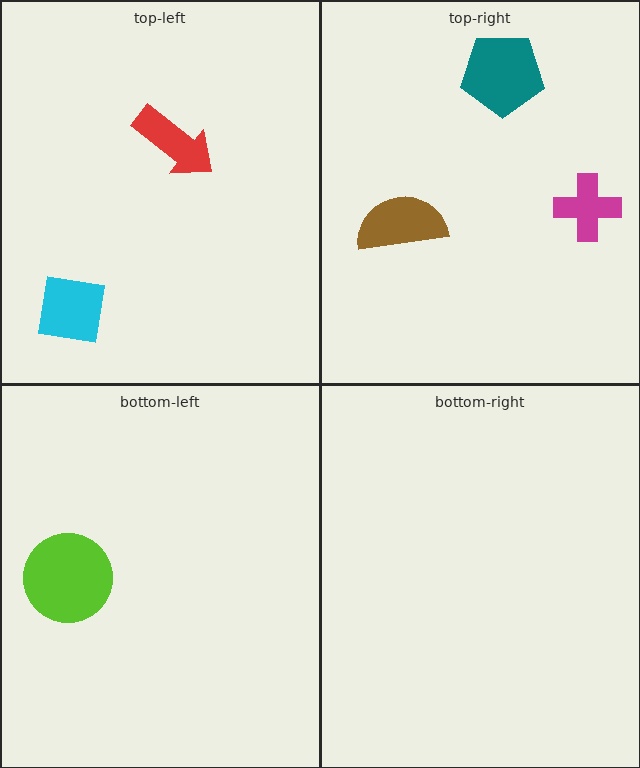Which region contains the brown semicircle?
The top-right region.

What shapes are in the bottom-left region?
The lime circle.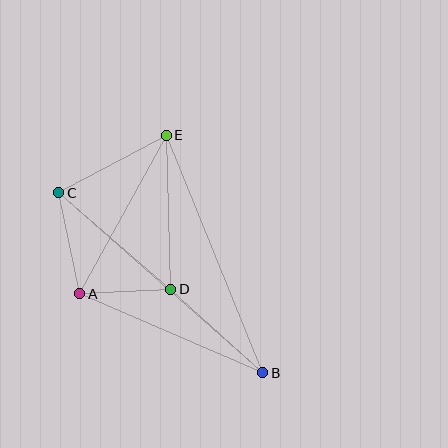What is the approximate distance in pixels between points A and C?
The distance between A and C is approximately 103 pixels.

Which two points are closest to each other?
Points A and D are closest to each other.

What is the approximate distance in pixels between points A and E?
The distance between A and E is approximately 180 pixels.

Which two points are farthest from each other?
Points B and C are farthest from each other.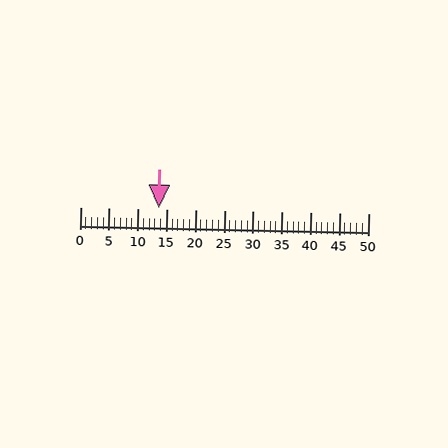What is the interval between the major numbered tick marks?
The major tick marks are spaced 5 units apart.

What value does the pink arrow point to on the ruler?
The pink arrow points to approximately 14.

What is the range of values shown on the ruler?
The ruler shows values from 0 to 50.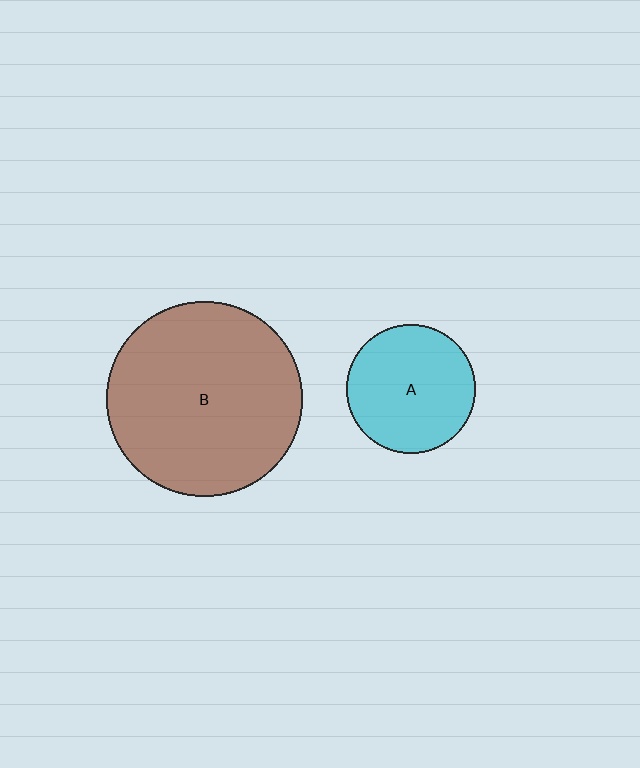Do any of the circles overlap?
No, none of the circles overlap.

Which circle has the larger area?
Circle B (brown).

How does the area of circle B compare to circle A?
Approximately 2.3 times.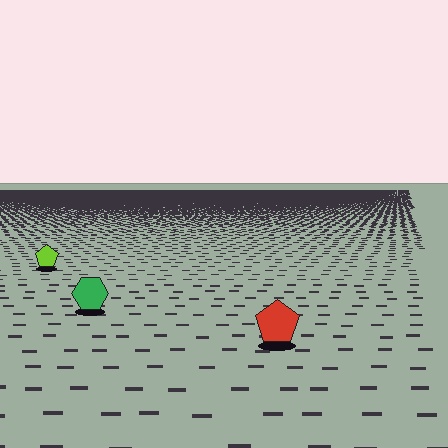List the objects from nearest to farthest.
From nearest to farthest: the red pentagon, the green hexagon, the lime pentagon.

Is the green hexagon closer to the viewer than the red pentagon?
No. The red pentagon is closer — you can tell from the texture gradient: the ground texture is coarser near it.